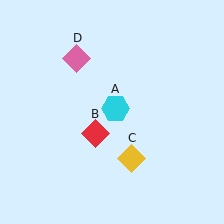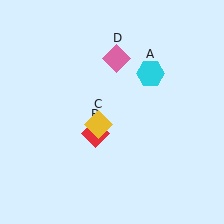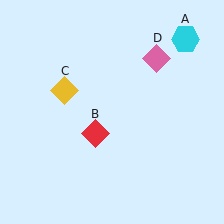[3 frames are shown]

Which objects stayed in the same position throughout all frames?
Red diamond (object B) remained stationary.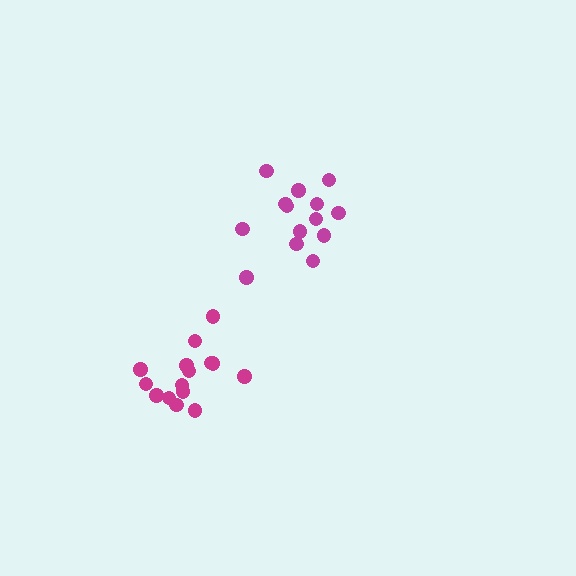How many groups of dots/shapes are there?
There are 2 groups.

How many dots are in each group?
Group 1: 15 dots, Group 2: 15 dots (30 total).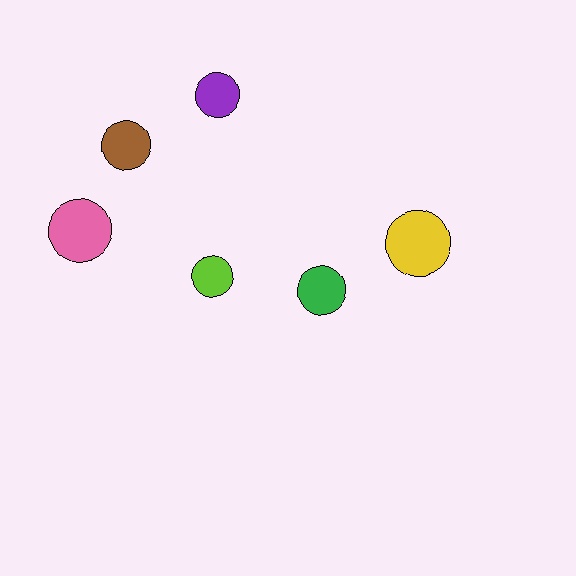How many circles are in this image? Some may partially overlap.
There are 6 circles.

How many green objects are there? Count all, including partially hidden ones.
There is 1 green object.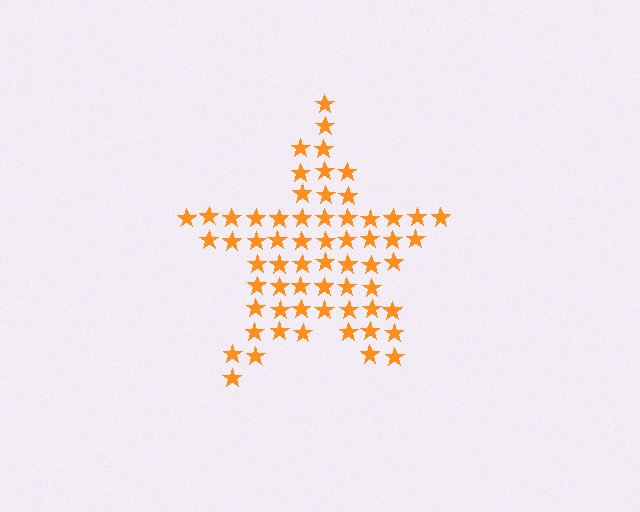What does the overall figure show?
The overall figure shows a star.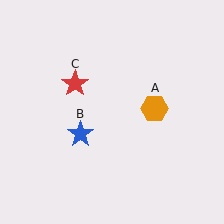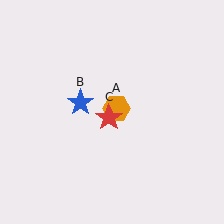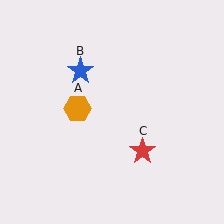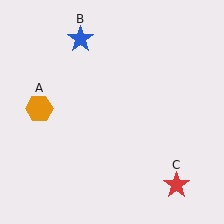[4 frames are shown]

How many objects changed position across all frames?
3 objects changed position: orange hexagon (object A), blue star (object B), red star (object C).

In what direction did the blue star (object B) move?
The blue star (object B) moved up.